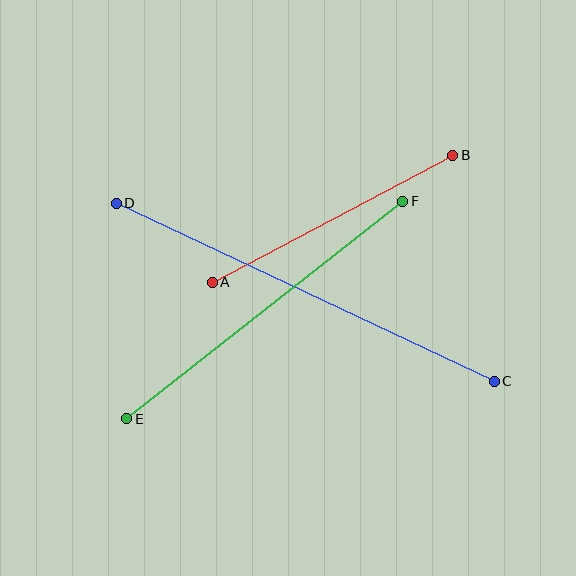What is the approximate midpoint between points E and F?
The midpoint is at approximately (265, 310) pixels.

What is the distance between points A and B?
The distance is approximately 272 pixels.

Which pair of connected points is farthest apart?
Points C and D are farthest apart.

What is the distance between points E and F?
The distance is approximately 351 pixels.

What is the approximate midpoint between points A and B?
The midpoint is at approximately (333, 219) pixels.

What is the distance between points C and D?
The distance is approximately 418 pixels.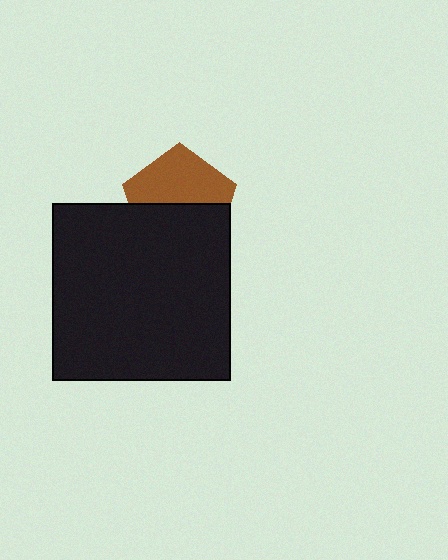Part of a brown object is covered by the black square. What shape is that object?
It is a pentagon.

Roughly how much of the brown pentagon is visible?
About half of it is visible (roughly 52%).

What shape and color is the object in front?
The object in front is a black square.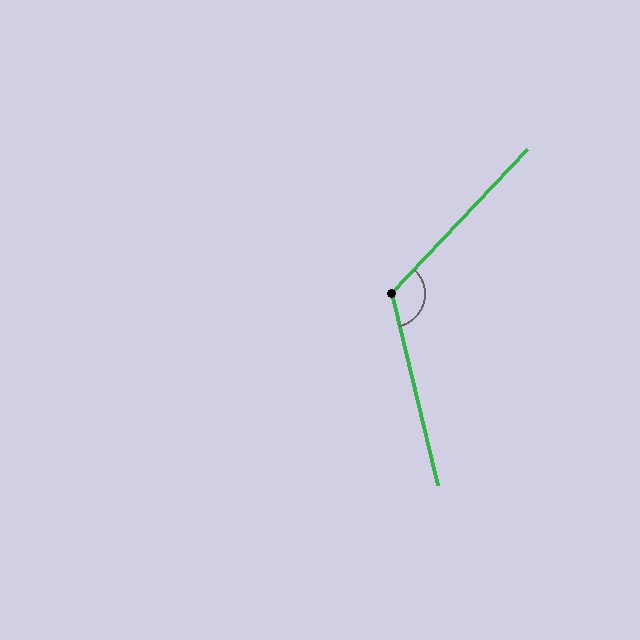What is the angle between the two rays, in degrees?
Approximately 123 degrees.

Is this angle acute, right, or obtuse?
It is obtuse.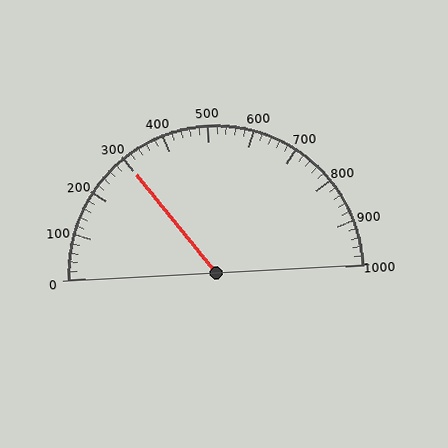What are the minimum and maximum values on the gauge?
The gauge ranges from 0 to 1000.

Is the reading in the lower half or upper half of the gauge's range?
The reading is in the lower half of the range (0 to 1000).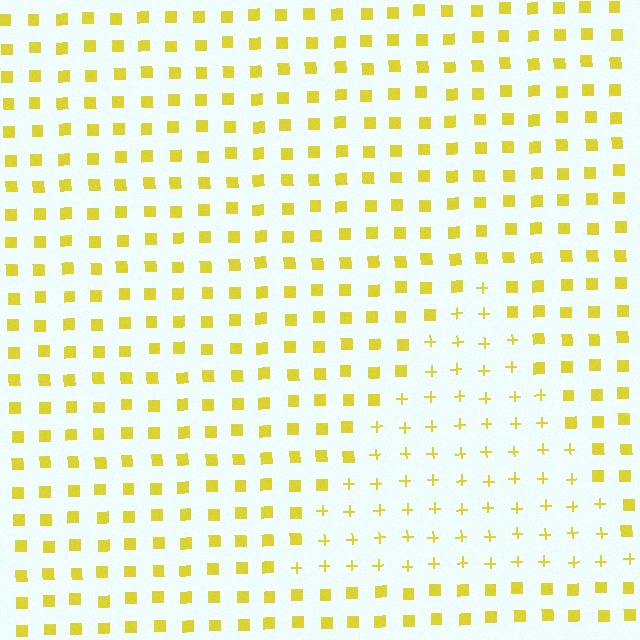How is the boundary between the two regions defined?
The boundary is defined by a change in element shape: plus signs inside vs. squares outside. All elements share the same color and spacing.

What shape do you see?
I see a triangle.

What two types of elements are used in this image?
The image uses plus signs inside the triangle region and squares outside it.